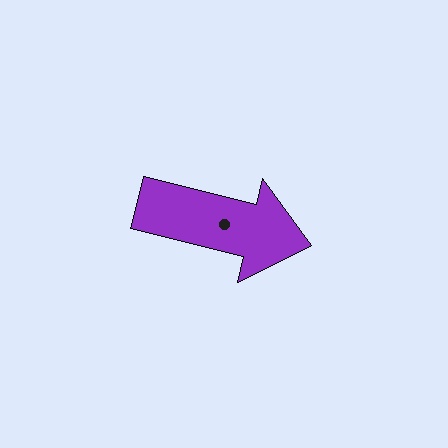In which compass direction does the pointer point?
East.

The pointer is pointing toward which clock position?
Roughly 3 o'clock.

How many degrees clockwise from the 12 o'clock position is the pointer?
Approximately 104 degrees.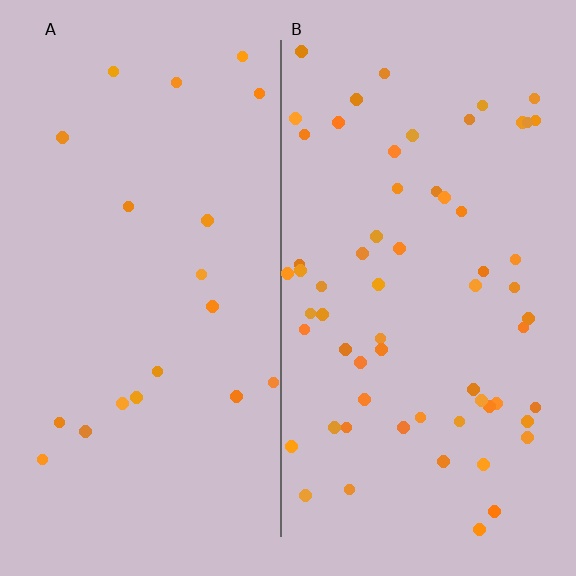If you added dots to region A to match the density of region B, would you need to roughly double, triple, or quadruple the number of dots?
Approximately triple.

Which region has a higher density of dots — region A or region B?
B (the right).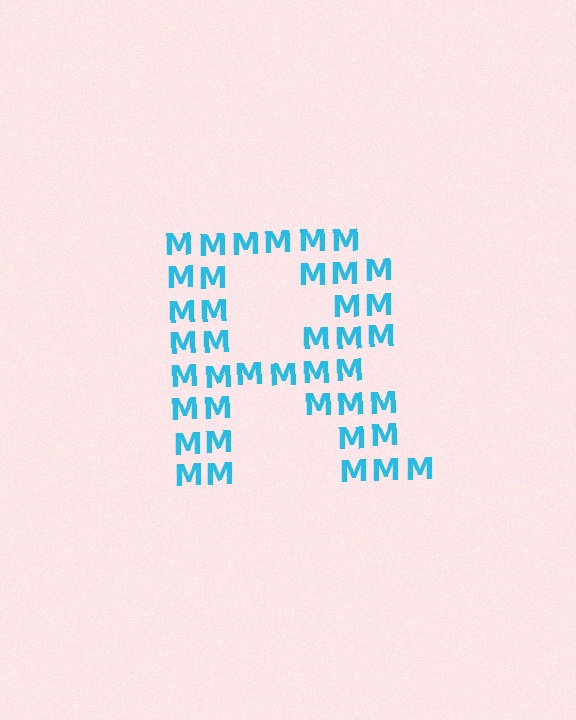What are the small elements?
The small elements are letter M's.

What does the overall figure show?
The overall figure shows the letter R.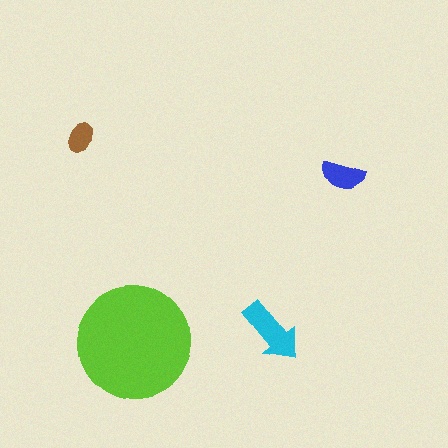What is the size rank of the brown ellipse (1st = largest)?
4th.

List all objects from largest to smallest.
The lime circle, the cyan arrow, the blue semicircle, the brown ellipse.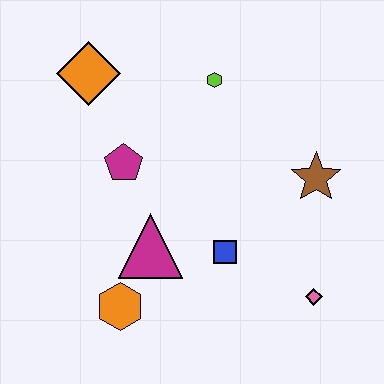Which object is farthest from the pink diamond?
The orange diamond is farthest from the pink diamond.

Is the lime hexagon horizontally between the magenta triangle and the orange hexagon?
No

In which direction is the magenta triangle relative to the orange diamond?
The magenta triangle is below the orange diamond.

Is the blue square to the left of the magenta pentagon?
No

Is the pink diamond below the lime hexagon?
Yes